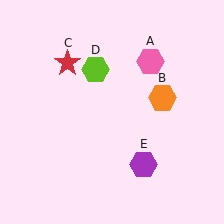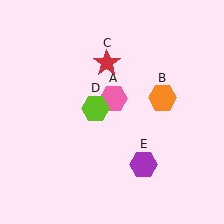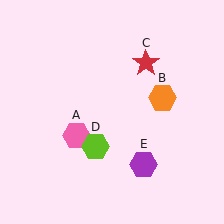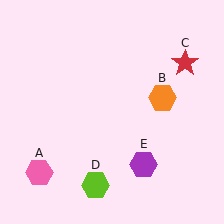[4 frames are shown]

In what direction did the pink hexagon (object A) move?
The pink hexagon (object A) moved down and to the left.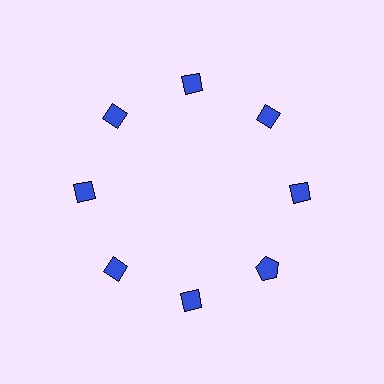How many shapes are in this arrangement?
There are 8 shapes arranged in a ring pattern.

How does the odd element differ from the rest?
It has a different shape: pentagon instead of diamond.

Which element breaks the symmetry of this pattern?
The blue pentagon at roughly the 4 o'clock position breaks the symmetry. All other shapes are blue diamonds.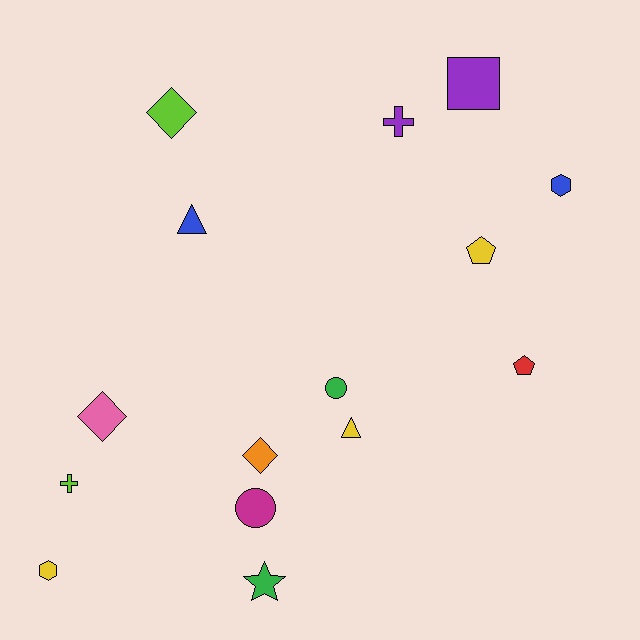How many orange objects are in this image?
There is 1 orange object.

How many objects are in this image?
There are 15 objects.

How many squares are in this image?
There is 1 square.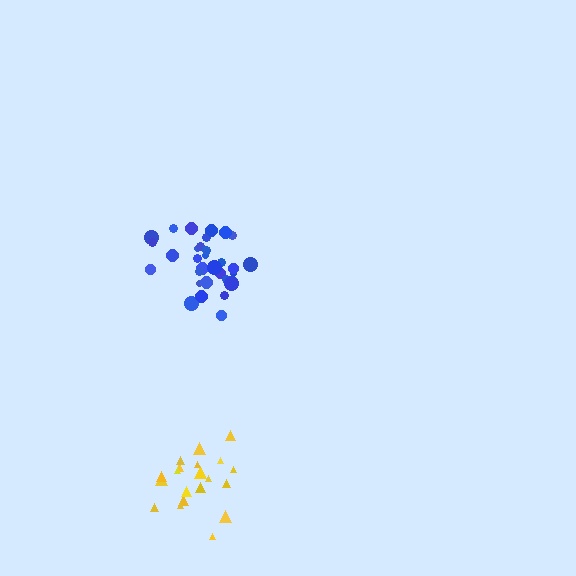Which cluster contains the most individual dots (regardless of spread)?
Blue (31).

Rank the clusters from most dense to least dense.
blue, yellow.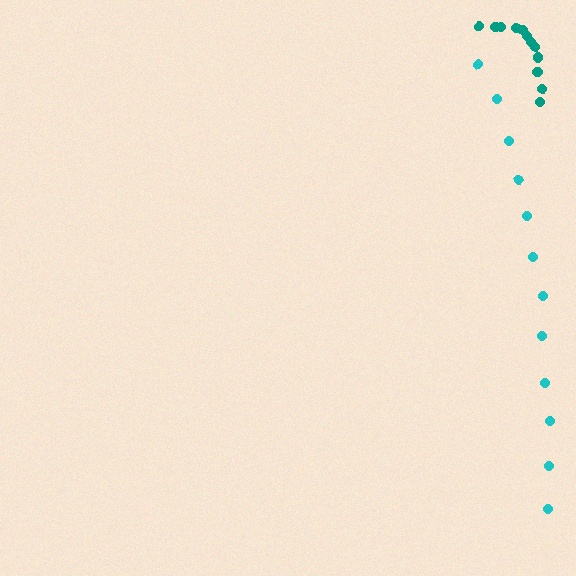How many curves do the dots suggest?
There are 2 distinct paths.